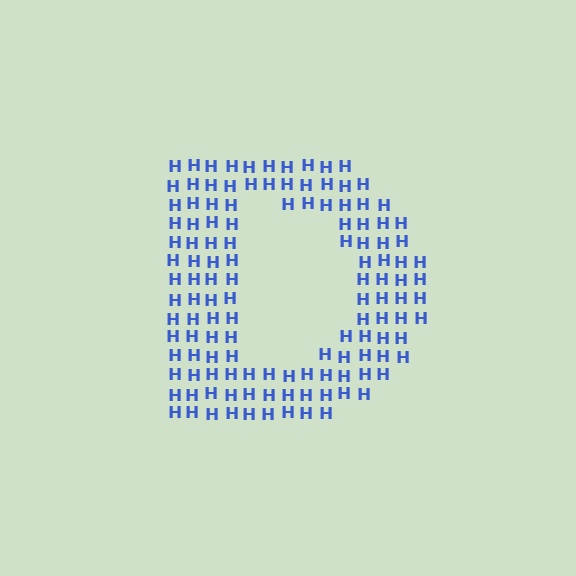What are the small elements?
The small elements are letter H's.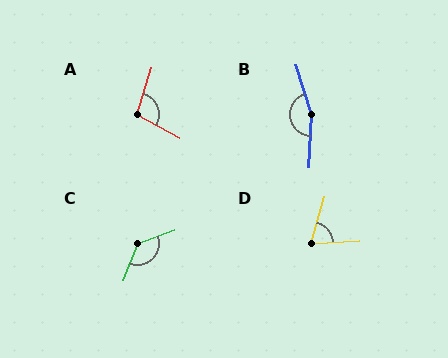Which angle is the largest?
B, at approximately 160 degrees.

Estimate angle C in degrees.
Approximately 132 degrees.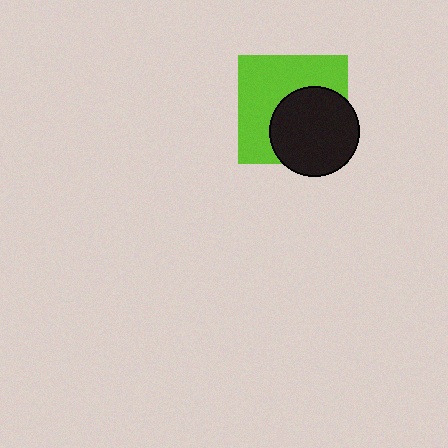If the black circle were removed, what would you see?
You would see the complete lime square.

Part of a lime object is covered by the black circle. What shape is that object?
It is a square.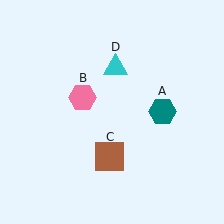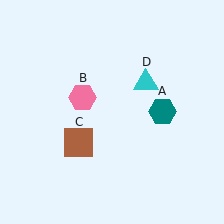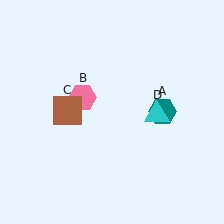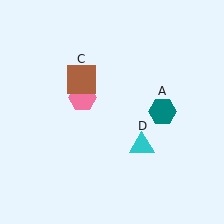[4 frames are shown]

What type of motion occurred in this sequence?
The brown square (object C), cyan triangle (object D) rotated clockwise around the center of the scene.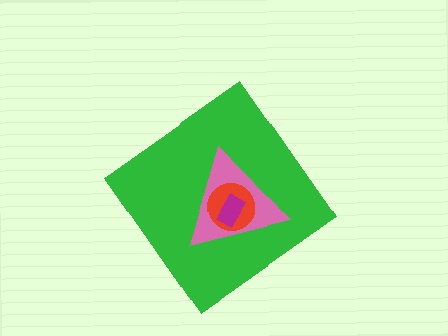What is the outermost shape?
The green diamond.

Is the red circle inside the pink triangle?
Yes.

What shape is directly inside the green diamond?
The pink triangle.